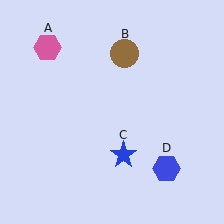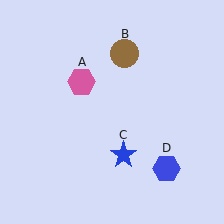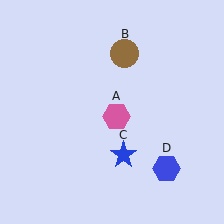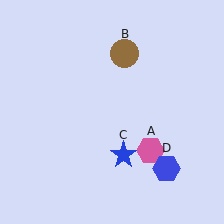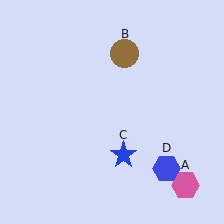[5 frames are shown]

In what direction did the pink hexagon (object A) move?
The pink hexagon (object A) moved down and to the right.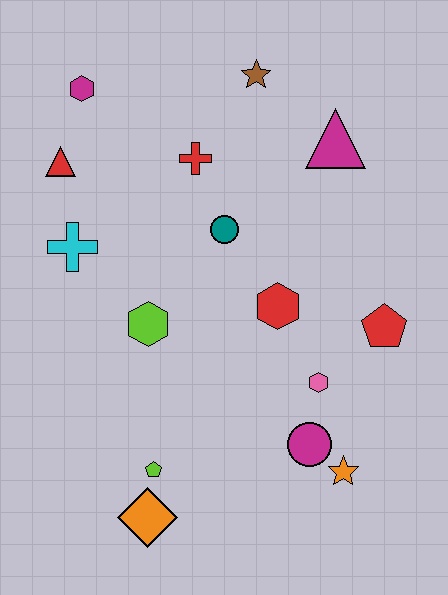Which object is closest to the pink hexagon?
The magenta circle is closest to the pink hexagon.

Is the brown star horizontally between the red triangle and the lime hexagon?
No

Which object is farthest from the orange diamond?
The brown star is farthest from the orange diamond.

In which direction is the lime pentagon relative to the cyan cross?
The lime pentagon is below the cyan cross.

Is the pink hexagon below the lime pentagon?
No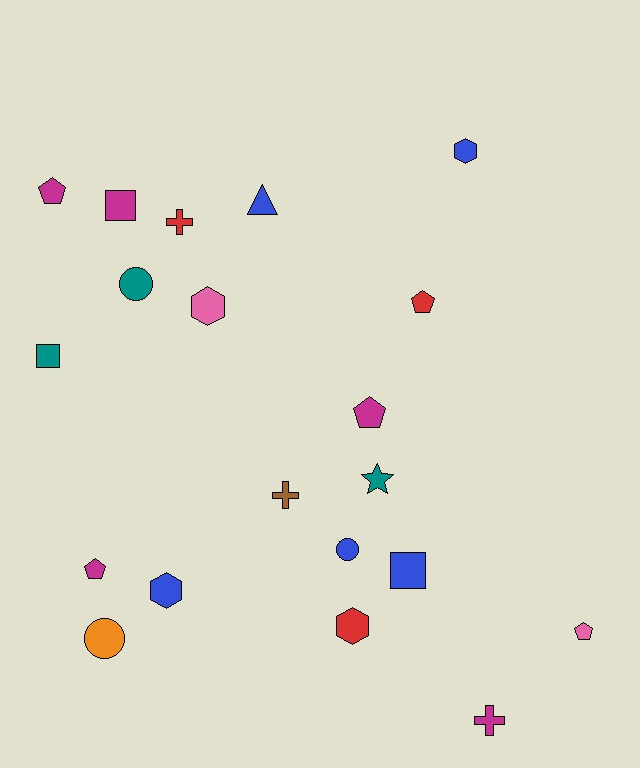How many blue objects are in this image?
There are 5 blue objects.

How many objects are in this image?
There are 20 objects.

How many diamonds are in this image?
There are no diamonds.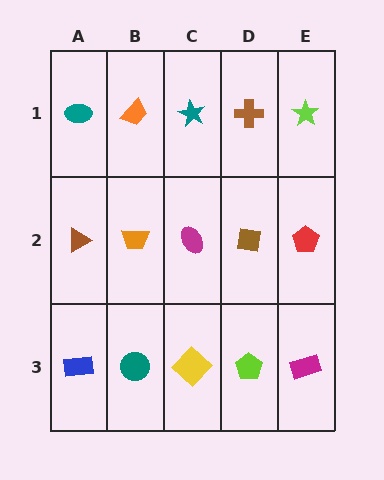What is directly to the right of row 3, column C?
A lime pentagon.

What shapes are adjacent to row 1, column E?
A red pentagon (row 2, column E), a brown cross (row 1, column D).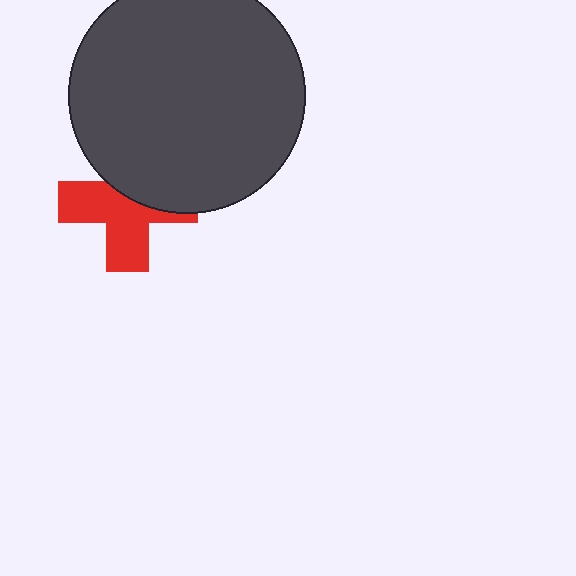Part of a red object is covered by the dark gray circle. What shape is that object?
It is a cross.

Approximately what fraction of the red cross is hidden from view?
Roughly 43% of the red cross is hidden behind the dark gray circle.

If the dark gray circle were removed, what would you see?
You would see the complete red cross.